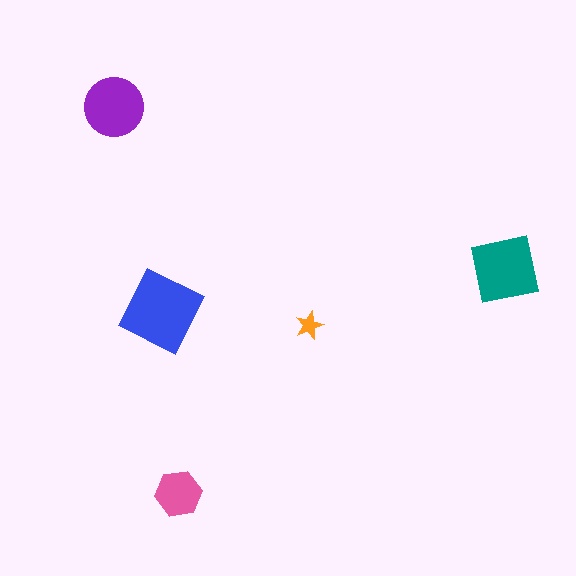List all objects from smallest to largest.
The orange star, the pink hexagon, the purple circle, the teal square, the blue diamond.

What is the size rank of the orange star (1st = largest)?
5th.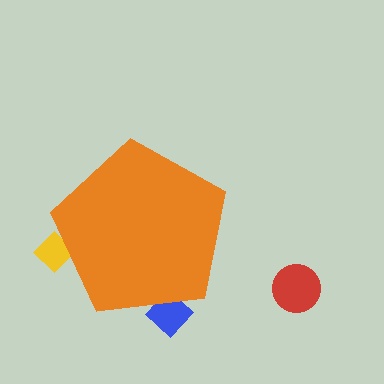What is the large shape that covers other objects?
An orange pentagon.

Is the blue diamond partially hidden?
Yes, the blue diamond is partially hidden behind the orange pentagon.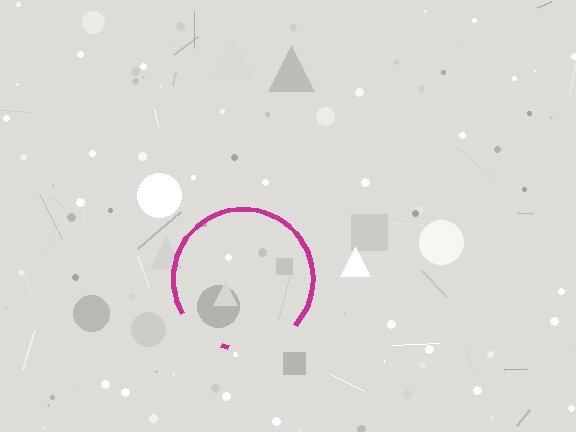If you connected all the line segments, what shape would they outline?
They would outline a circle.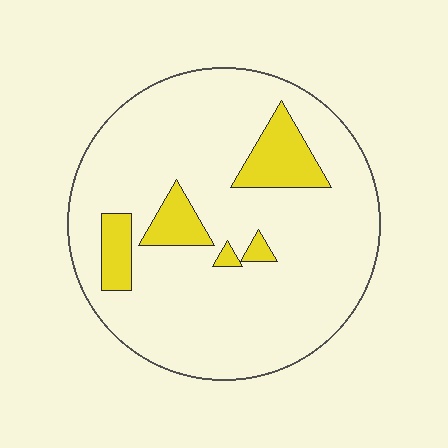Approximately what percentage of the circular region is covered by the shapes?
Approximately 15%.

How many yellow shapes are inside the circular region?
5.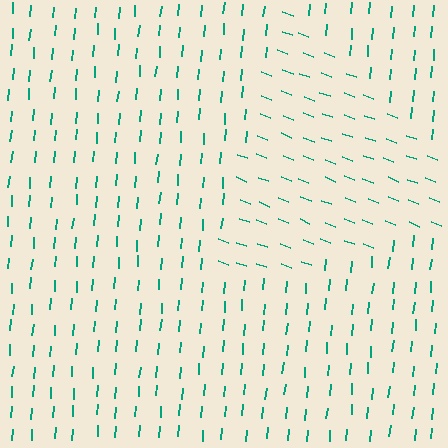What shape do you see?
I see a triangle.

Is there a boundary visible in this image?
Yes, there is a texture boundary formed by a change in line orientation.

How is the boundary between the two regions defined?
The boundary is defined purely by a change in line orientation (approximately 74 degrees difference). All lines are the same color and thickness.